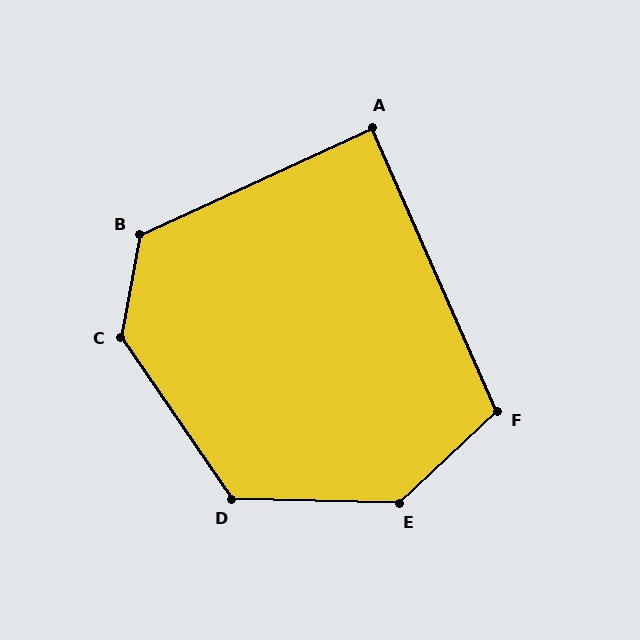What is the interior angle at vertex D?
Approximately 126 degrees (obtuse).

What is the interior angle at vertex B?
Approximately 125 degrees (obtuse).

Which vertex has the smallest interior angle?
A, at approximately 89 degrees.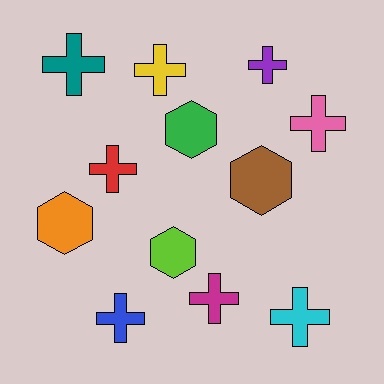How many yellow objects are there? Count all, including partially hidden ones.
There is 1 yellow object.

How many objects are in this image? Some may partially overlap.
There are 12 objects.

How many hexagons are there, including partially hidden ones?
There are 4 hexagons.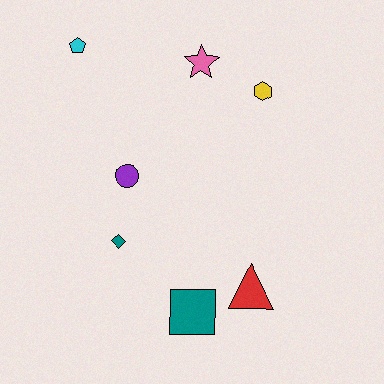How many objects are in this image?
There are 7 objects.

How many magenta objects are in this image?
There are no magenta objects.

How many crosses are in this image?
There are no crosses.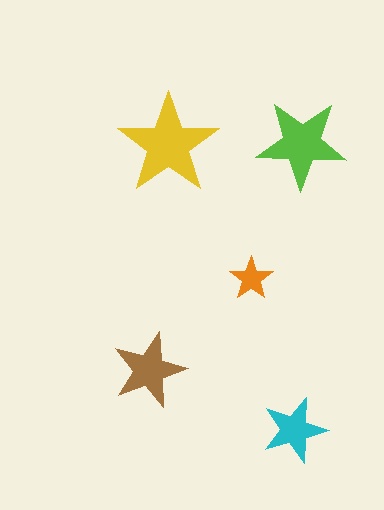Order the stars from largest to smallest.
the yellow one, the lime one, the brown one, the cyan one, the orange one.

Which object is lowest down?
The cyan star is bottommost.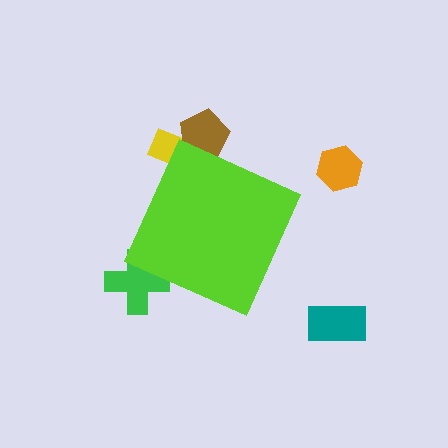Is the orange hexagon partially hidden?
No, the orange hexagon is fully visible.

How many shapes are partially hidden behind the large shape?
3 shapes are partially hidden.